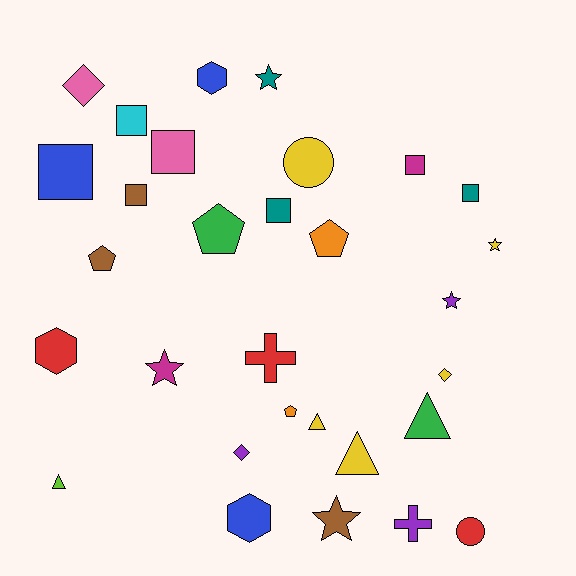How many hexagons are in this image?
There are 3 hexagons.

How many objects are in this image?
There are 30 objects.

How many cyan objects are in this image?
There is 1 cyan object.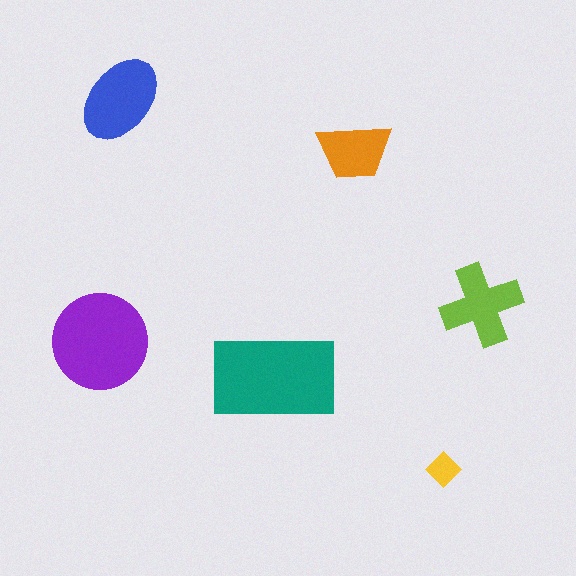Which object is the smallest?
The yellow diamond.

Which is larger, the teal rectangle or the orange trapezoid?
The teal rectangle.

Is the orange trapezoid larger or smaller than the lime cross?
Smaller.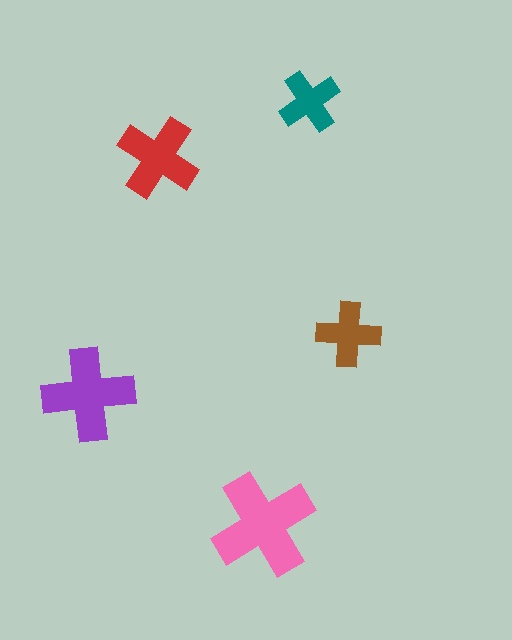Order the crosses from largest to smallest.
the pink one, the purple one, the red one, the brown one, the teal one.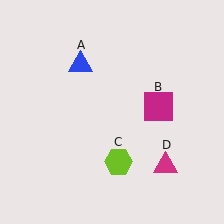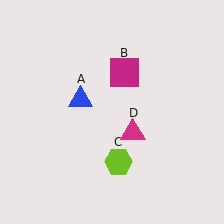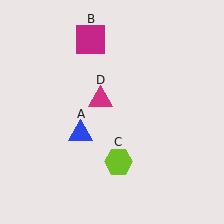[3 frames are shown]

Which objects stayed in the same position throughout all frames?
Lime hexagon (object C) remained stationary.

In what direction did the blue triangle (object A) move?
The blue triangle (object A) moved down.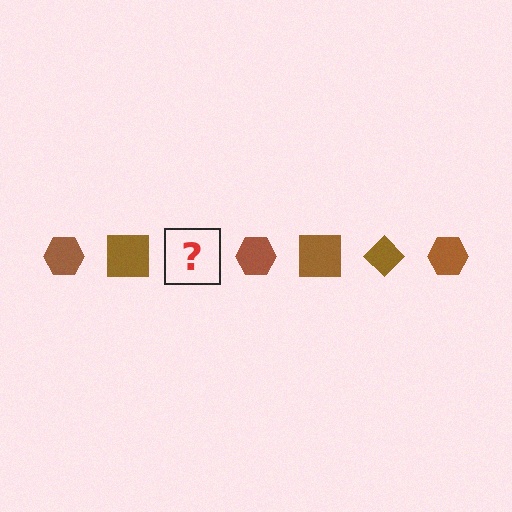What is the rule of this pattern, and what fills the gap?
The rule is that the pattern cycles through hexagon, square, diamond shapes in brown. The gap should be filled with a brown diamond.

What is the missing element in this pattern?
The missing element is a brown diamond.